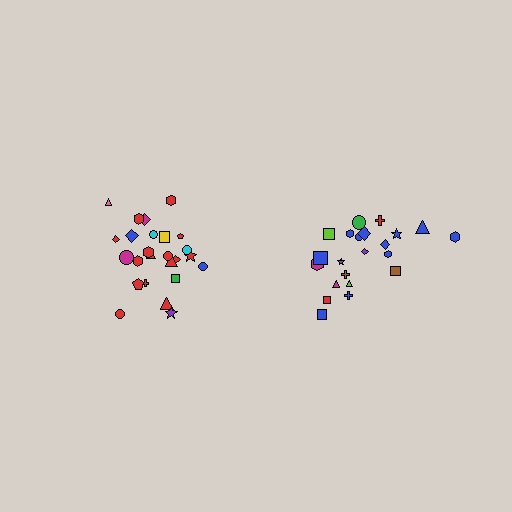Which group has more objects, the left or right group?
The left group.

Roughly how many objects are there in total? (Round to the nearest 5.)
Roughly 45 objects in total.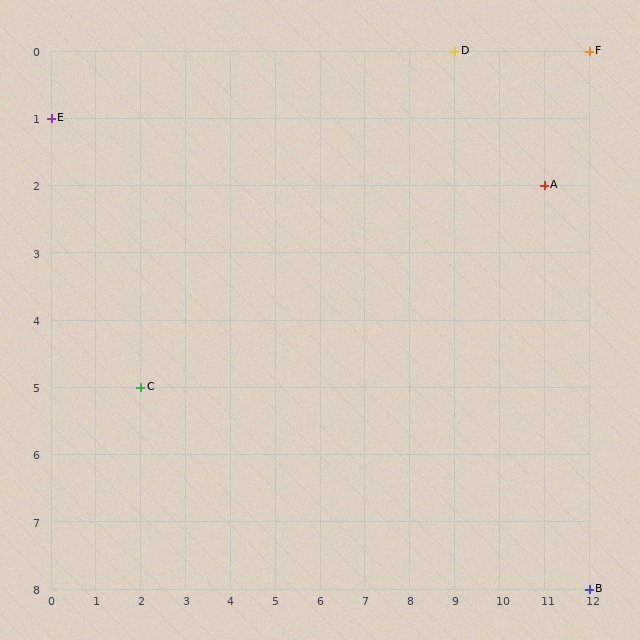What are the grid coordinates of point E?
Point E is at grid coordinates (0, 1).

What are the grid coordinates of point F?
Point F is at grid coordinates (12, 0).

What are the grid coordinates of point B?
Point B is at grid coordinates (12, 8).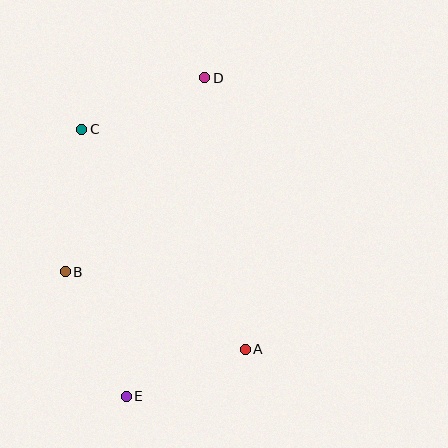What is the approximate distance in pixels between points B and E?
The distance between B and E is approximately 139 pixels.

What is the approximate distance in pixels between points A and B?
The distance between A and B is approximately 196 pixels.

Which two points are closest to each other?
Points A and E are closest to each other.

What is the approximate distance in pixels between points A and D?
The distance between A and D is approximately 274 pixels.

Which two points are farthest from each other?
Points D and E are farthest from each other.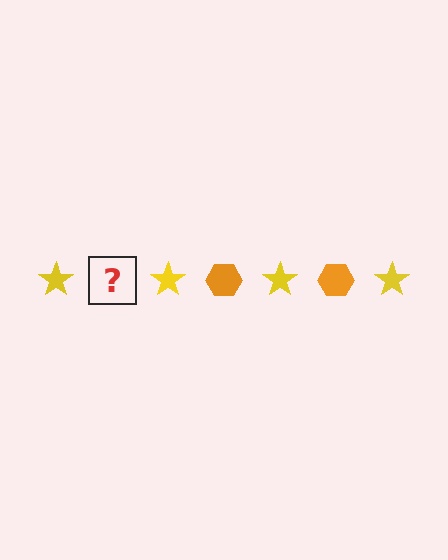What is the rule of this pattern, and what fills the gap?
The rule is that the pattern alternates between yellow star and orange hexagon. The gap should be filled with an orange hexagon.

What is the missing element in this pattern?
The missing element is an orange hexagon.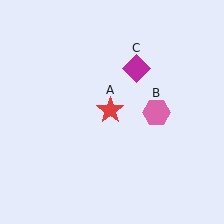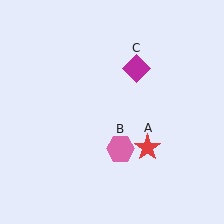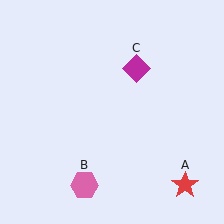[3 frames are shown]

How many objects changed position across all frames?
2 objects changed position: red star (object A), pink hexagon (object B).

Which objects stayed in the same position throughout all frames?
Magenta diamond (object C) remained stationary.